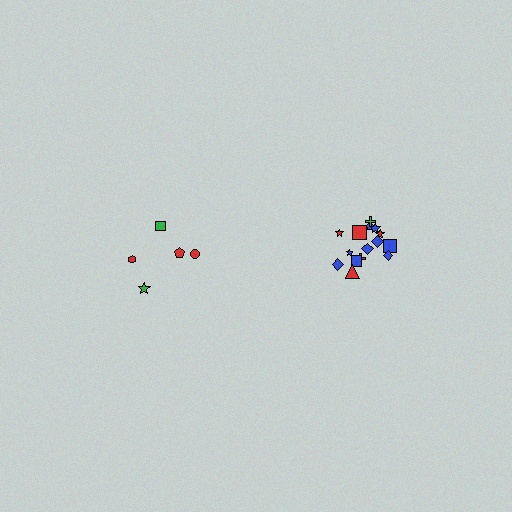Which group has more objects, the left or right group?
The right group.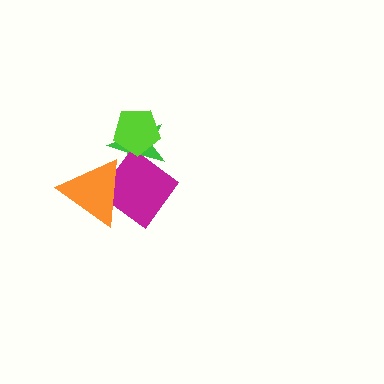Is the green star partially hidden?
Yes, it is partially covered by another shape.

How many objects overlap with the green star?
2 objects overlap with the green star.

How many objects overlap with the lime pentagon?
2 objects overlap with the lime pentagon.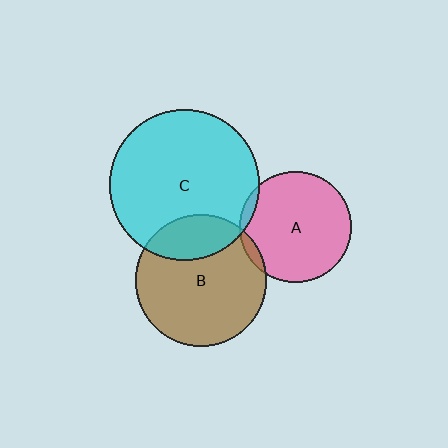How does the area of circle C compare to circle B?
Approximately 1.3 times.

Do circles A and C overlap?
Yes.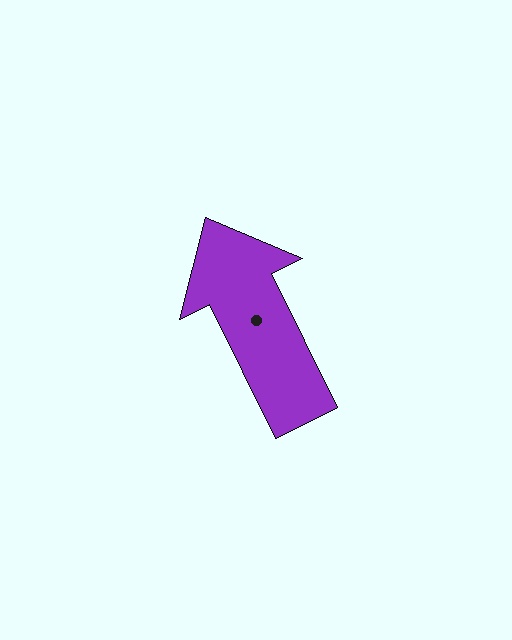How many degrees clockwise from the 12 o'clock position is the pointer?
Approximately 334 degrees.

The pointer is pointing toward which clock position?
Roughly 11 o'clock.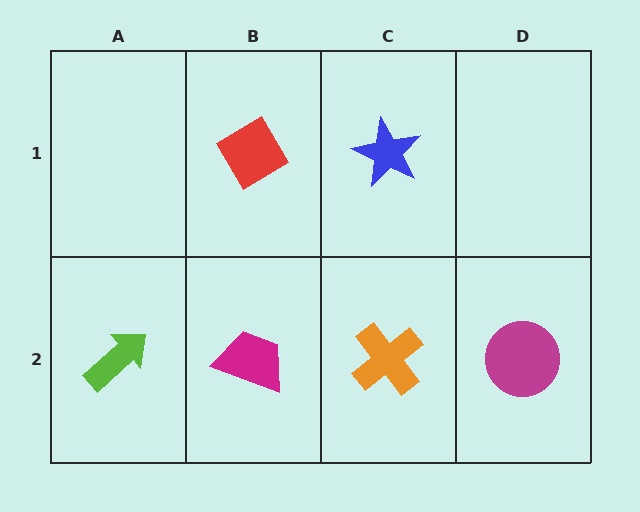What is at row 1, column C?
A blue star.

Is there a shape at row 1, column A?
No, that cell is empty.